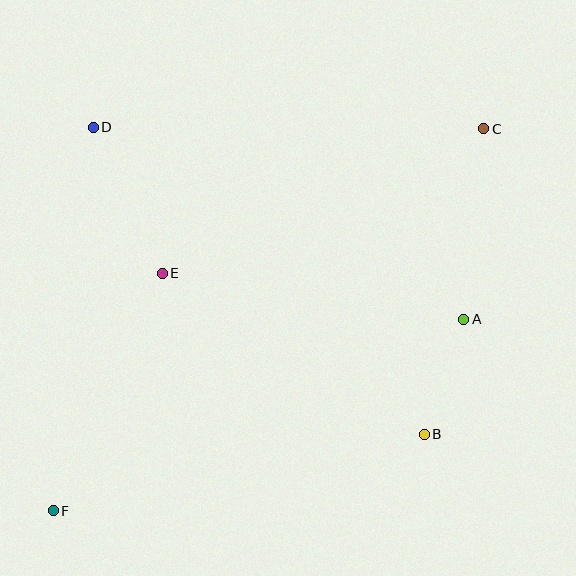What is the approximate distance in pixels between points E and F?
The distance between E and F is approximately 261 pixels.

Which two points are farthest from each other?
Points C and F are farthest from each other.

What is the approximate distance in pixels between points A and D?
The distance between A and D is approximately 417 pixels.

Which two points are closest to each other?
Points A and B are closest to each other.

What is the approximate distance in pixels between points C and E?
The distance between C and E is approximately 352 pixels.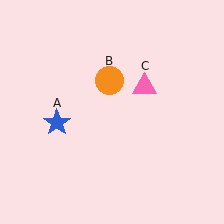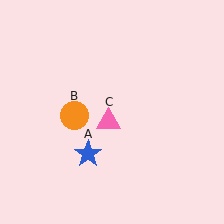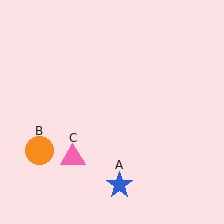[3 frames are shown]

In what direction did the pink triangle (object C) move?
The pink triangle (object C) moved down and to the left.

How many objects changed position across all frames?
3 objects changed position: blue star (object A), orange circle (object B), pink triangle (object C).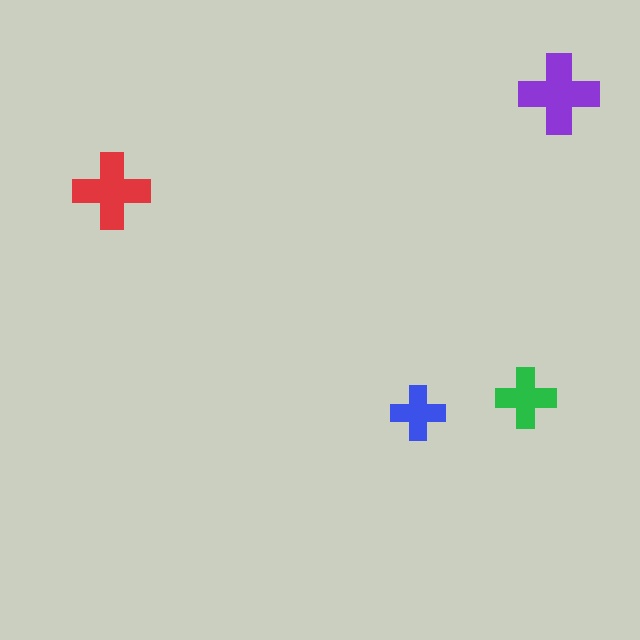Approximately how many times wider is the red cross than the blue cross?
About 1.5 times wider.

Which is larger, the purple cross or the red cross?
The purple one.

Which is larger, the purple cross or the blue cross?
The purple one.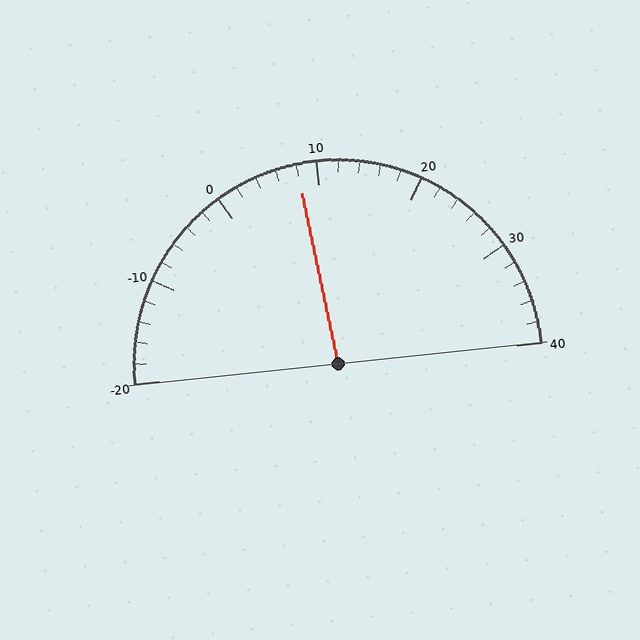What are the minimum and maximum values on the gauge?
The gauge ranges from -20 to 40.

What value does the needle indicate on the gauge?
The needle indicates approximately 8.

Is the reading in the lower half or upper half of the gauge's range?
The reading is in the lower half of the range (-20 to 40).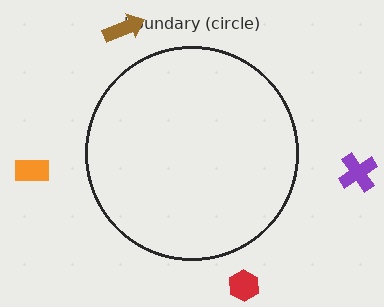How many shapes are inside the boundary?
0 inside, 4 outside.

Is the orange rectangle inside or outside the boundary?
Outside.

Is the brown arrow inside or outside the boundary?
Outside.